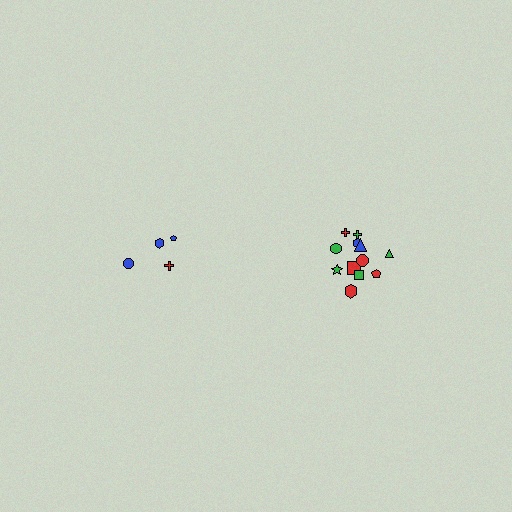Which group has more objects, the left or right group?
The right group.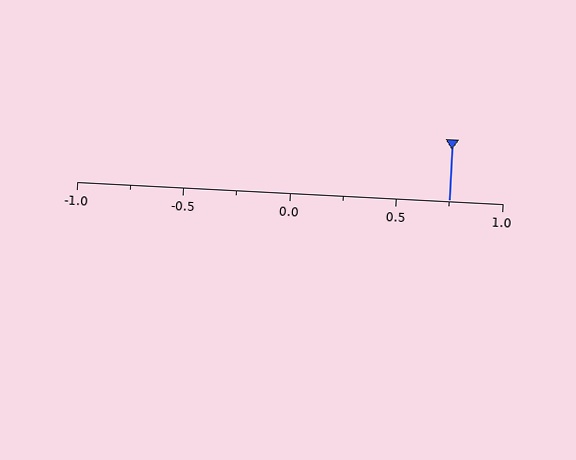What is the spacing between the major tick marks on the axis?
The major ticks are spaced 0.5 apart.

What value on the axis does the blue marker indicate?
The marker indicates approximately 0.75.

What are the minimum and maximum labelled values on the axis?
The axis runs from -1.0 to 1.0.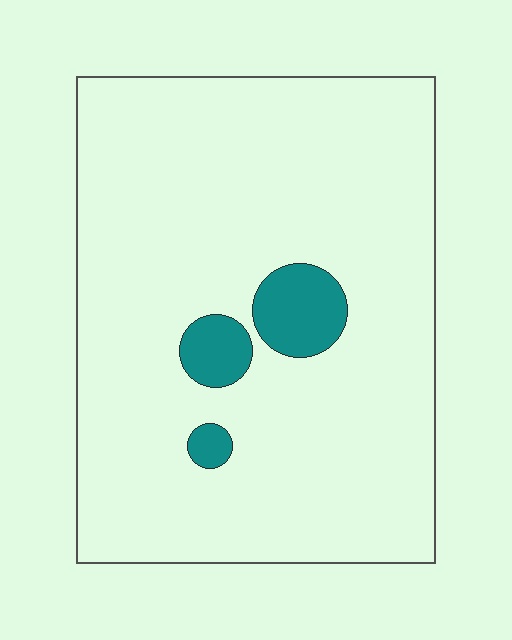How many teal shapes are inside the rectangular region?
3.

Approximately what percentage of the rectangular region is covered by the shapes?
Approximately 5%.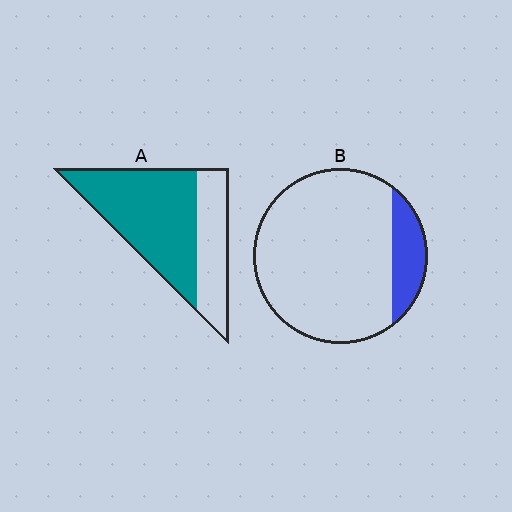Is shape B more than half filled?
No.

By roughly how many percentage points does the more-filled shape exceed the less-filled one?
By roughly 50 percentage points (A over B).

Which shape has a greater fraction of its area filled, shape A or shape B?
Shape A.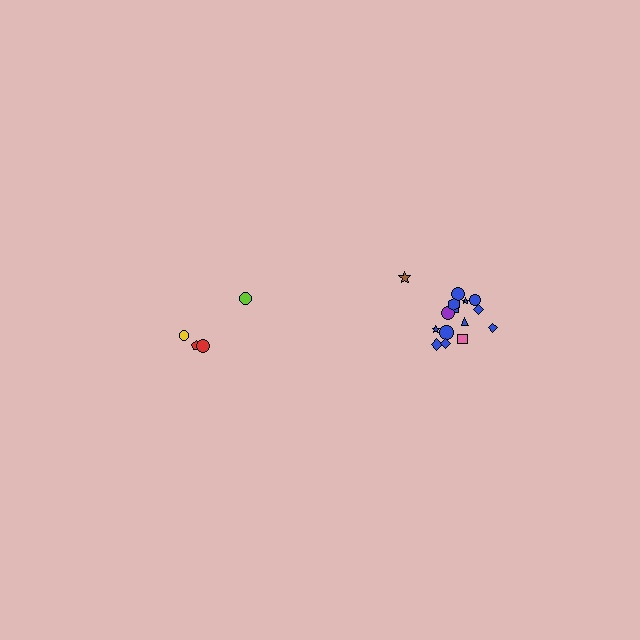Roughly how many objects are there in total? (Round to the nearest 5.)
Roughly 20 objects in total.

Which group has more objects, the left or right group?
The right group.